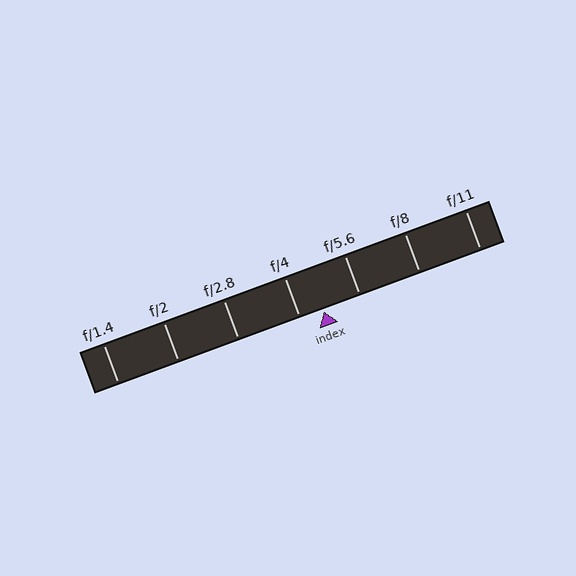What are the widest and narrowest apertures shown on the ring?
The widest aperture shown is f/1.4 and the narrowest is f/11.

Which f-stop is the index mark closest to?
The index mark is closest to f/4.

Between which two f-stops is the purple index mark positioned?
The index mark is between f/4 and f/5.6.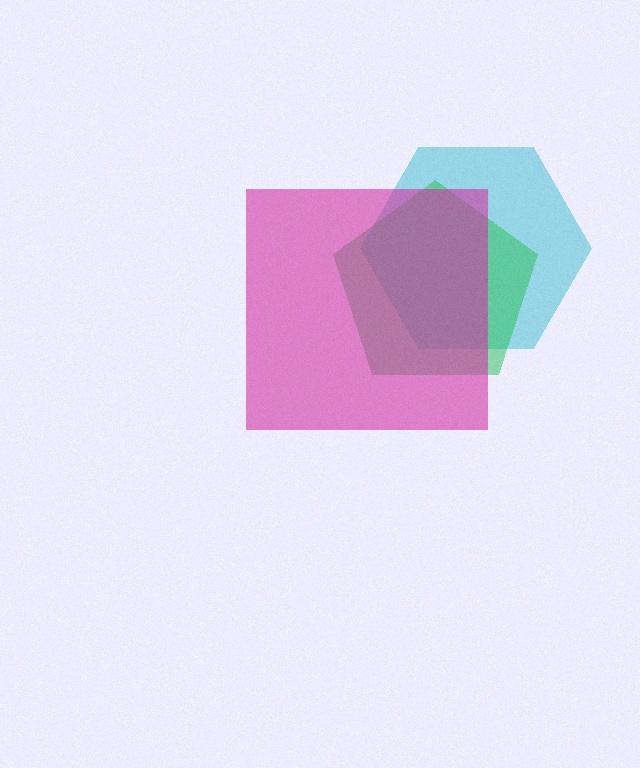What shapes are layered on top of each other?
The layered shapes are: a cyan hexagon, a green pentagon, a magenta square.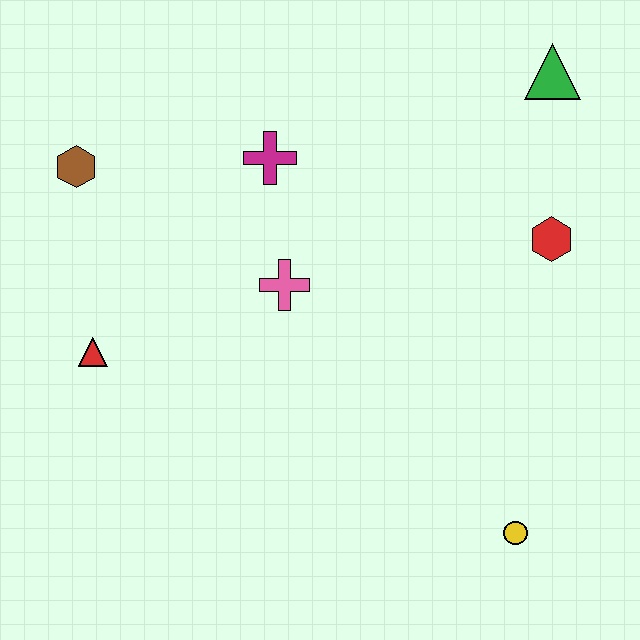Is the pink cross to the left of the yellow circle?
Yes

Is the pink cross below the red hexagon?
Yes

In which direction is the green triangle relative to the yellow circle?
The green triangle is above the yellow circle.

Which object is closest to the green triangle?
The red hexagon is closest to the green triangle.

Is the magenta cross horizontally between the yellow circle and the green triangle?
No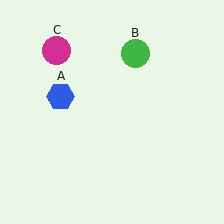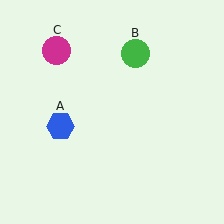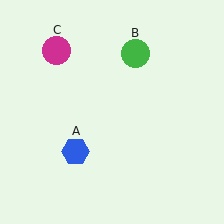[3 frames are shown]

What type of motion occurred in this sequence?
The blue hexagon (object A) rotated counterclockwise around the center of the scene.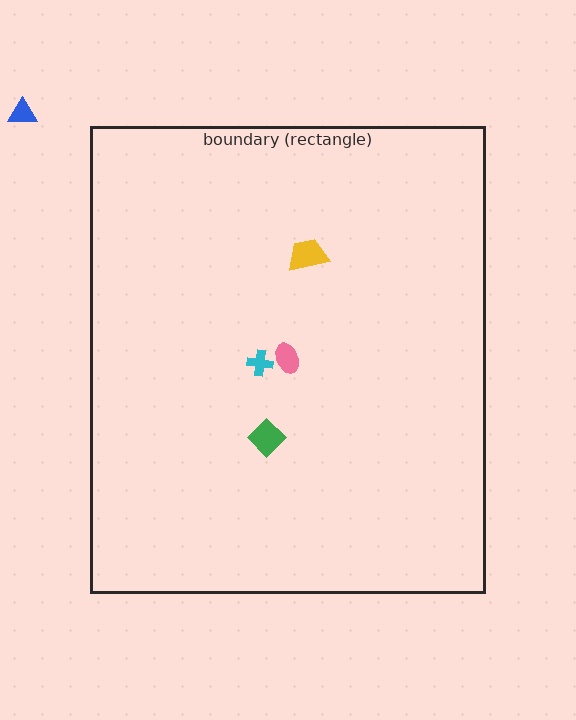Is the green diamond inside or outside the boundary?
Inside.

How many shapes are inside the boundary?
4 inside, 1 outside.